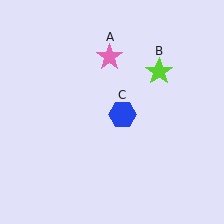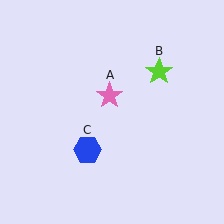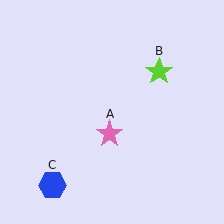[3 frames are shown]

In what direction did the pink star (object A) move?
The pink star (object A) moved down.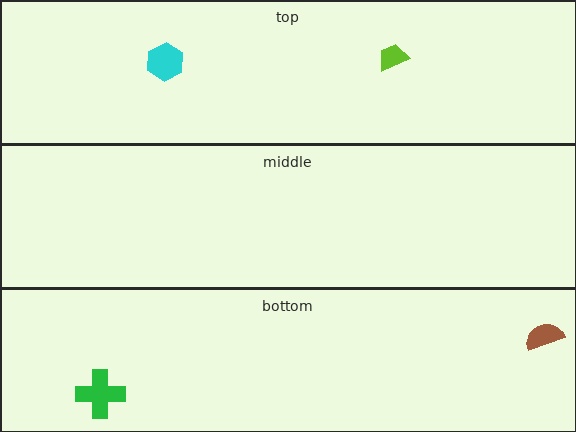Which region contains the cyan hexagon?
The top region.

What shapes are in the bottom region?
The green cross, the brown semicircle.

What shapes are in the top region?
The lime trapezoid, the cyan hexagon.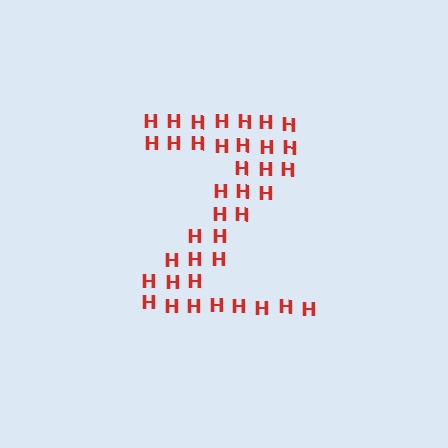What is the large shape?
The large shape is the letter Z.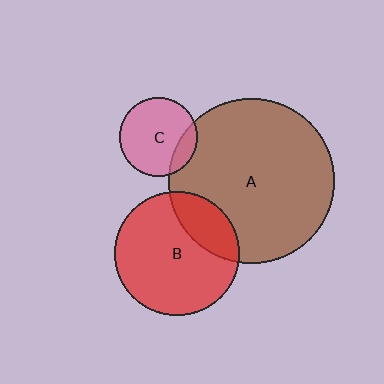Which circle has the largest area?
Circle A (brown).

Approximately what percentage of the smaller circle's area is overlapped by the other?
Approximately 15%.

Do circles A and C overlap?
Yes.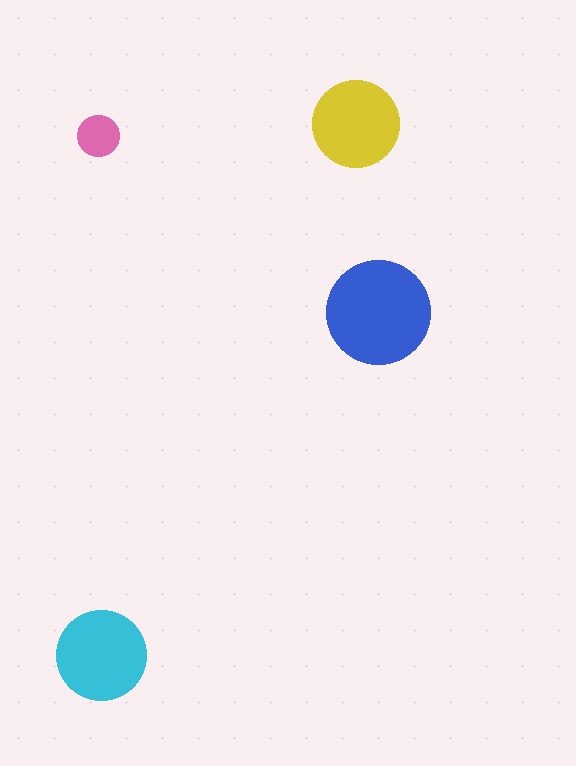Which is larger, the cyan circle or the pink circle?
The cyan one.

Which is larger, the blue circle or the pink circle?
The blue one.